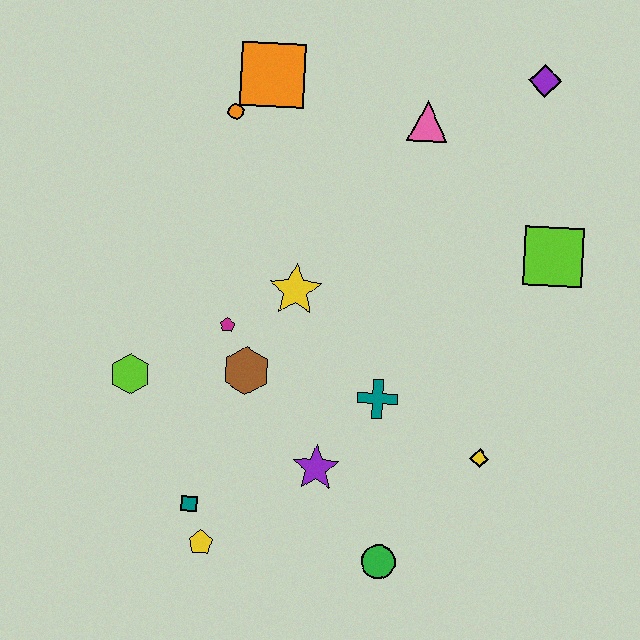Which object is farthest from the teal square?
The purple diamond is farthest from the teal square.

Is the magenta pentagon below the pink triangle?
Yes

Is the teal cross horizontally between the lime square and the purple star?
Yes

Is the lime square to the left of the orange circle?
No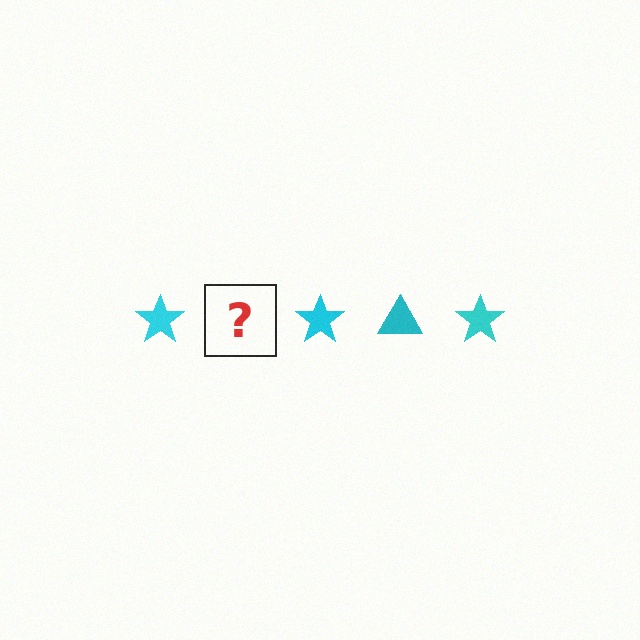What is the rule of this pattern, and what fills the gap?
The rule is that the pattern cycles through star, triangle shapes in cyan. The gap should be filled with a cyan triangle.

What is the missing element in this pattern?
The missing element is a cyan triangle.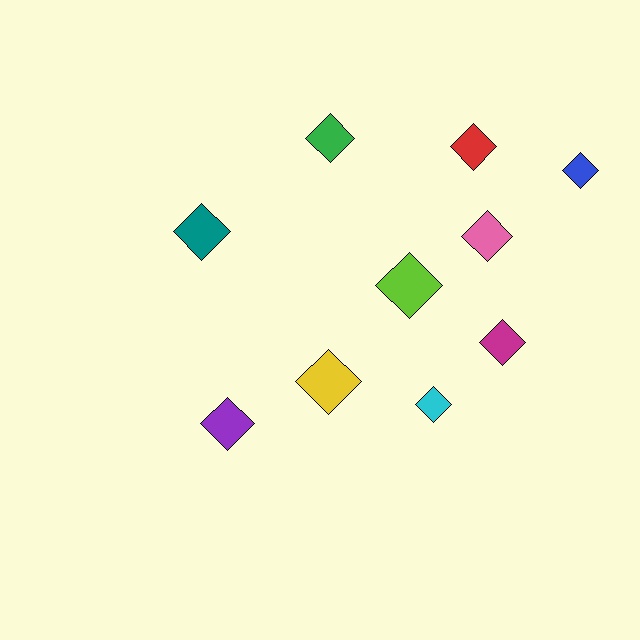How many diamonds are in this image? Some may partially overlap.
There are 10 diamonds.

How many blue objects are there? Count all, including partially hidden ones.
There is 1 blue object.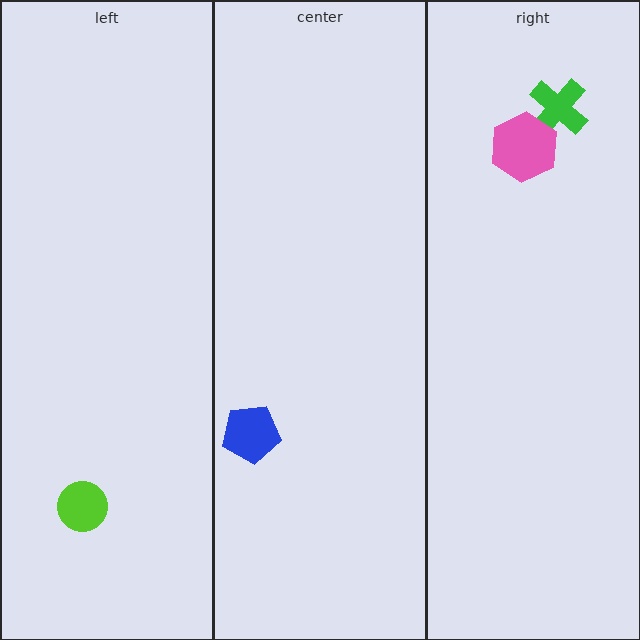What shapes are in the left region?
The lime circle.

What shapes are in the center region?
The blue pentagon.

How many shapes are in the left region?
1.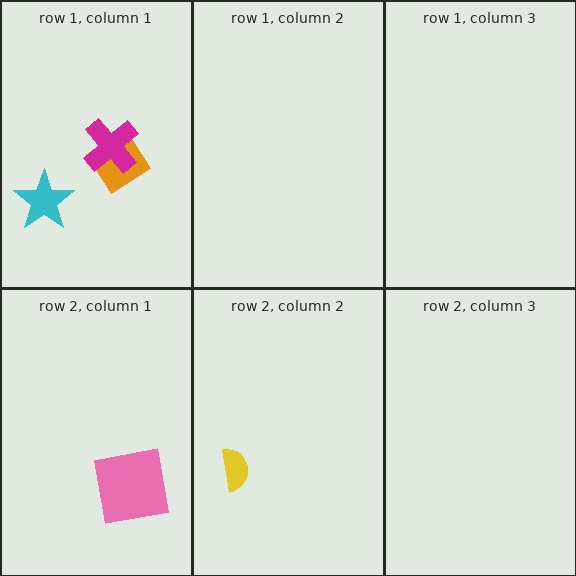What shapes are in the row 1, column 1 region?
The cyan star, the orange diamond, the magenta cross.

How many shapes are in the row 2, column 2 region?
1.